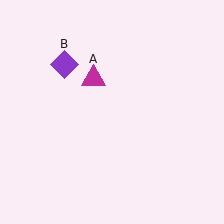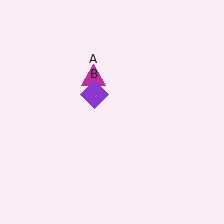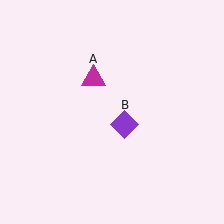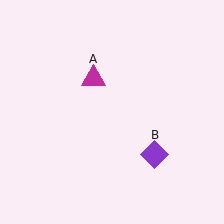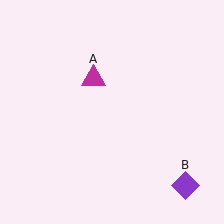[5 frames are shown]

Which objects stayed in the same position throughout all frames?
Magenta triangle (object A) remained stationary.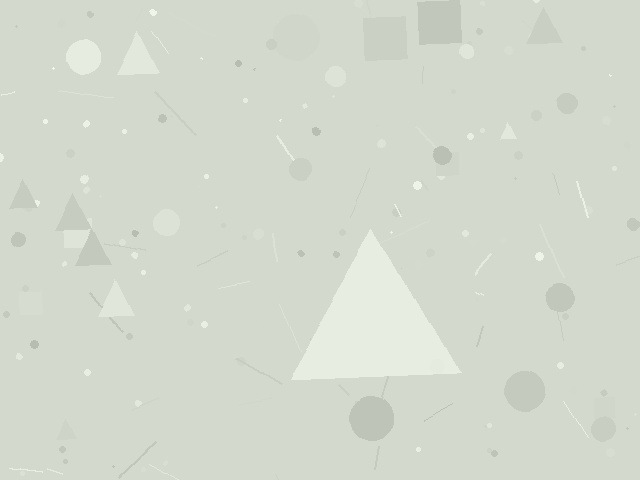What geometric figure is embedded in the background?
A triangle is embedded in the background.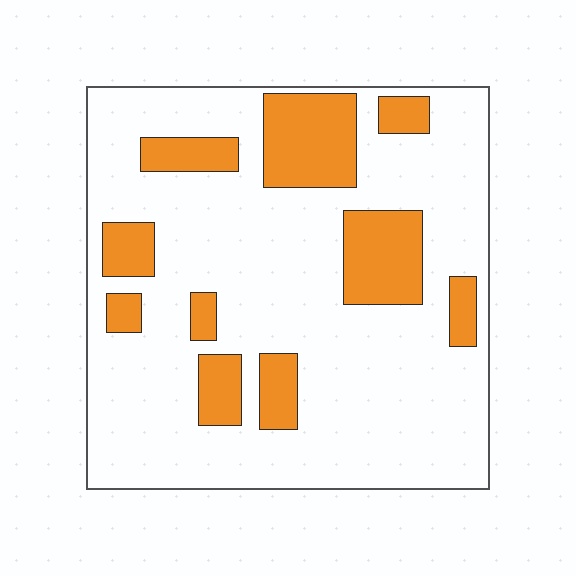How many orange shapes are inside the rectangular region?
10.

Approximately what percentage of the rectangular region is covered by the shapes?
Approximately 20%.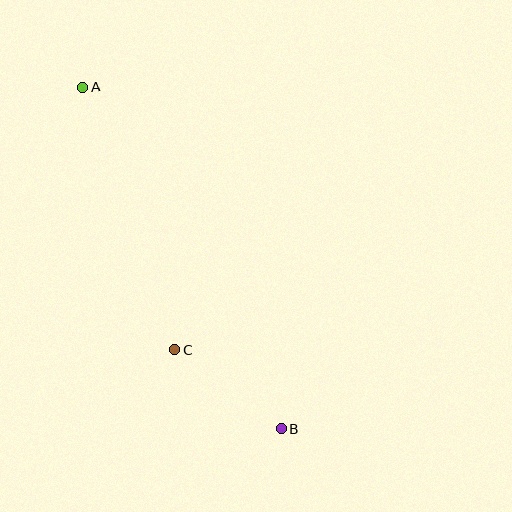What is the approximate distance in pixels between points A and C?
The distance between A and C is approximately 278 pixels.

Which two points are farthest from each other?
Points A and B are farthest from each other.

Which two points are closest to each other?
Points B and C are closest to each other.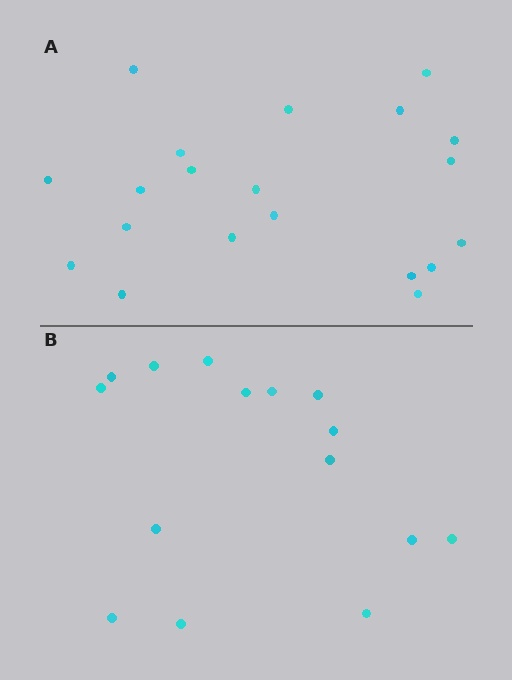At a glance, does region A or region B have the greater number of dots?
Region A (the top region) has more dots.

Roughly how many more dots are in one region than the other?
Region A has about 5 more dots than region B.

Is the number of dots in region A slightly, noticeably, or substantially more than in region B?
Region A has noticeably more, but not dramatically so. The ratio is roughly 1.3 to 1.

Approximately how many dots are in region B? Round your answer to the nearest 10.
About 20 dots. (The exact count is 15, which rounds to 20.)